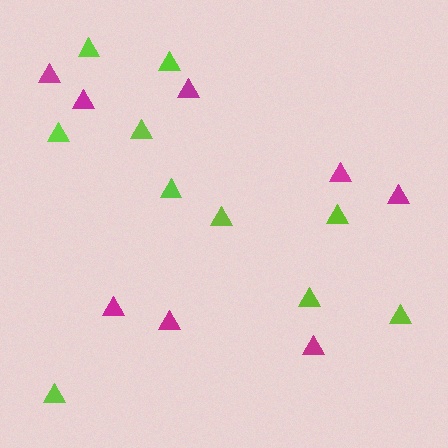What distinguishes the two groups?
There are 2 groups: one group of magenta triangles (8) and one group of lime triangles (10).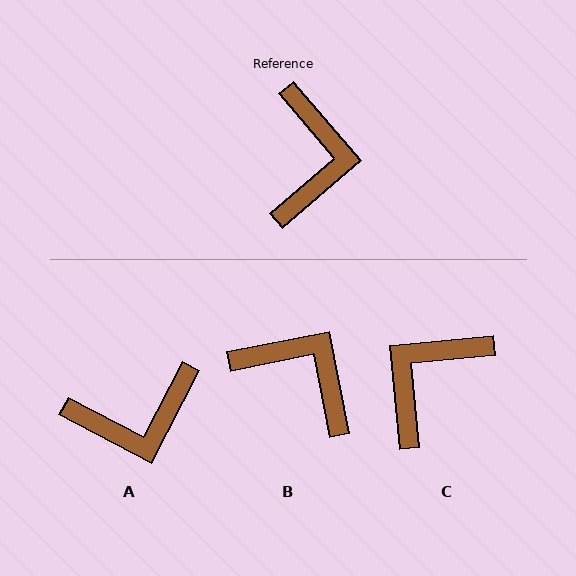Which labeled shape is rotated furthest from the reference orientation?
C, about 145 degrees away.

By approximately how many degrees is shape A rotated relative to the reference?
Approximately 68 degrees clockwise.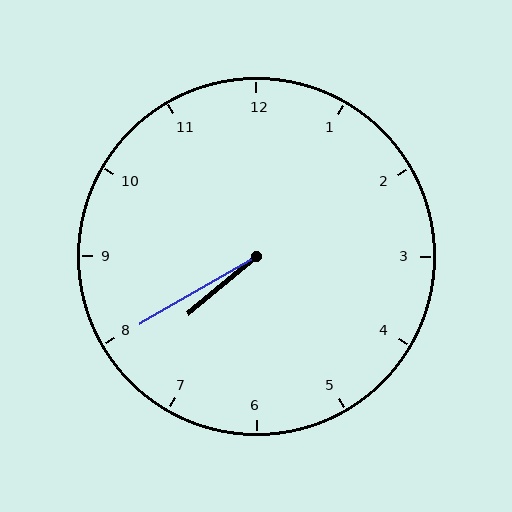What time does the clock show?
7:40.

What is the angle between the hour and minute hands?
Approximately 10 degrees.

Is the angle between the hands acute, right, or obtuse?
It is acute.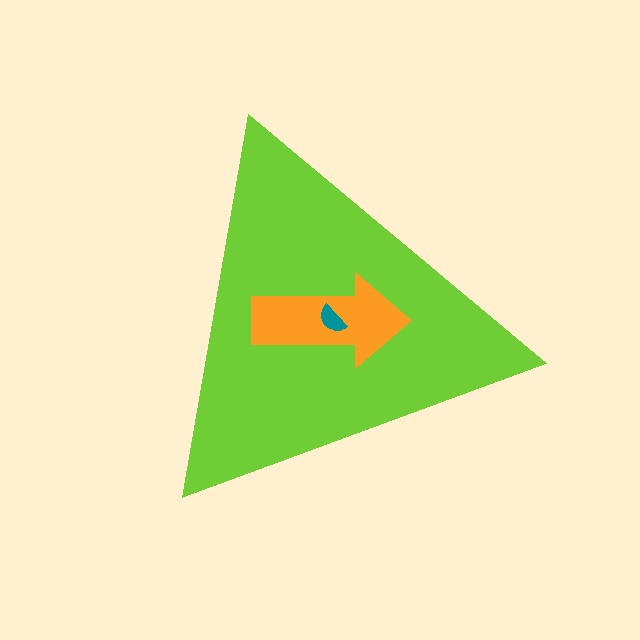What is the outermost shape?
The lime triangle.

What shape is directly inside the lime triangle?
The orange arrow.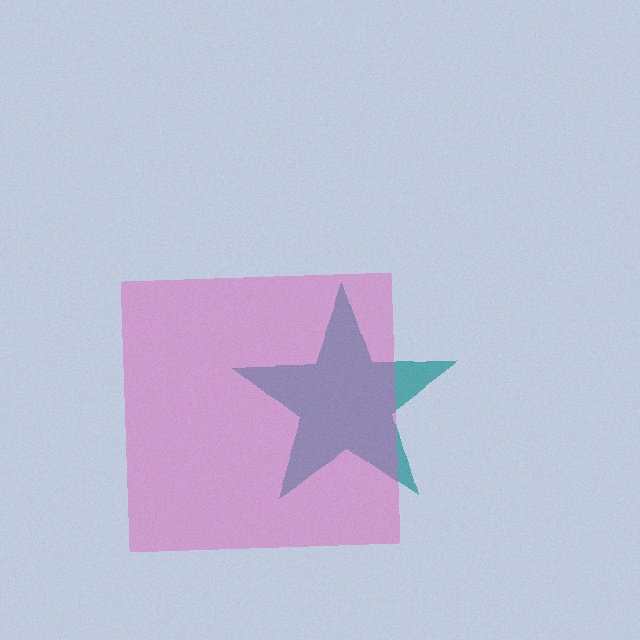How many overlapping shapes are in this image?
There are 2 overlapping shapes in the image.